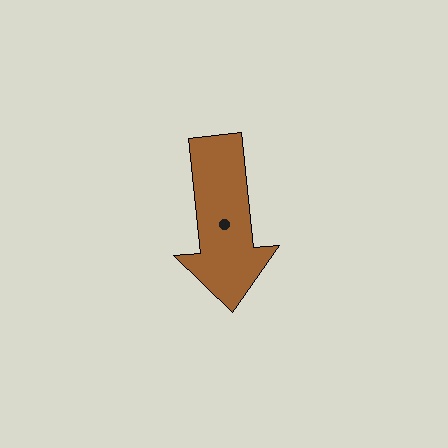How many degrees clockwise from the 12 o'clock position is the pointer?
Approximately 174 degrees.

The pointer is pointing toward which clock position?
Roughly 6 o'clock.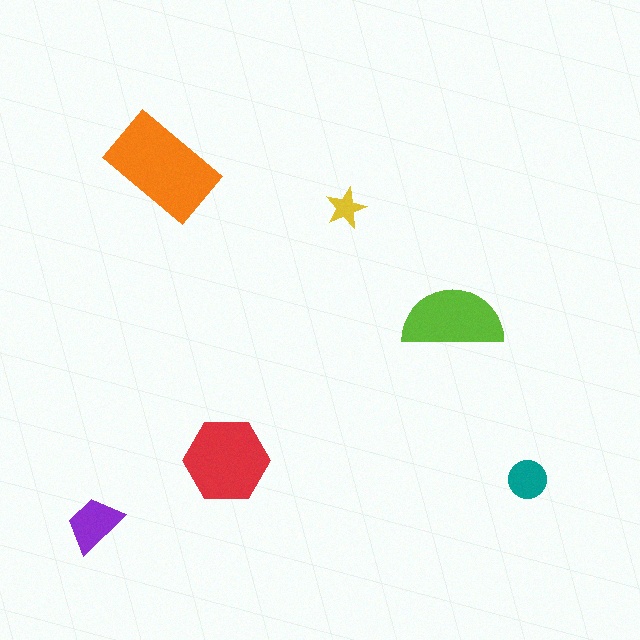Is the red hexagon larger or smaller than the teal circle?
Larger.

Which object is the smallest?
The yellow star.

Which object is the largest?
The orange rectangle.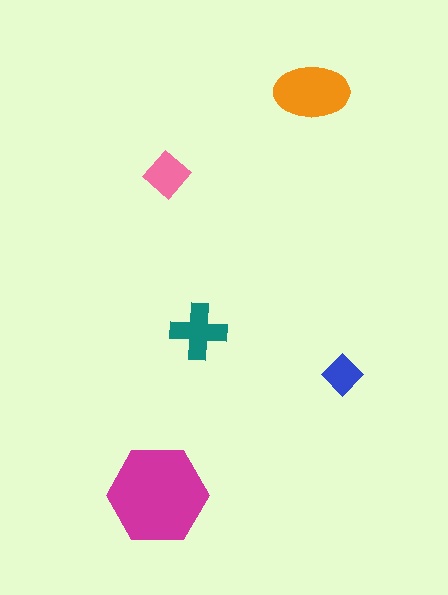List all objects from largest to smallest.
The magenta hexagon, the orange ellipse, the teal cross, the pink diamond, the blue diamond.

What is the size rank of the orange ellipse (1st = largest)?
2nd.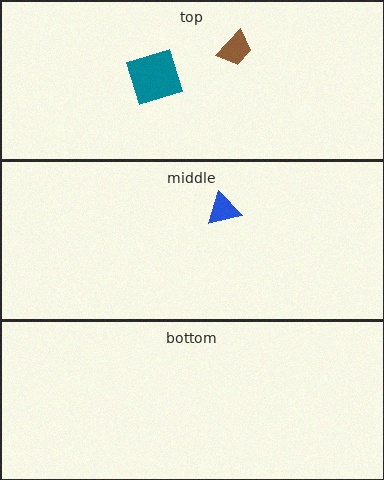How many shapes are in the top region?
2.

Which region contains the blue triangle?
The middle region.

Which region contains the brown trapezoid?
The top region.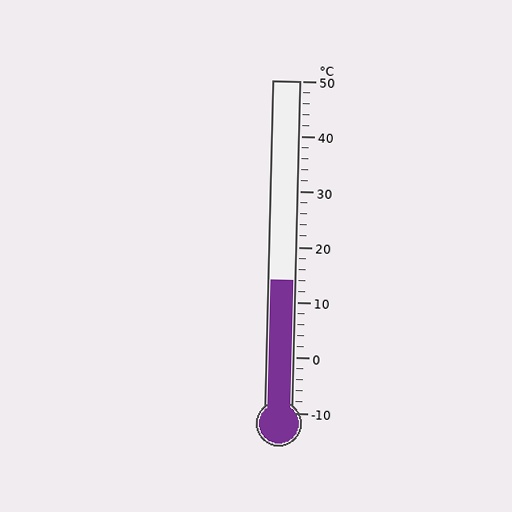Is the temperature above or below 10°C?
The temperature is above 10°C.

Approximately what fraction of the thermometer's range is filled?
The thermometer is filled to approximately 40% of its range.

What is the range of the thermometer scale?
The thermometer scale ranges from -10°C to 50°C.